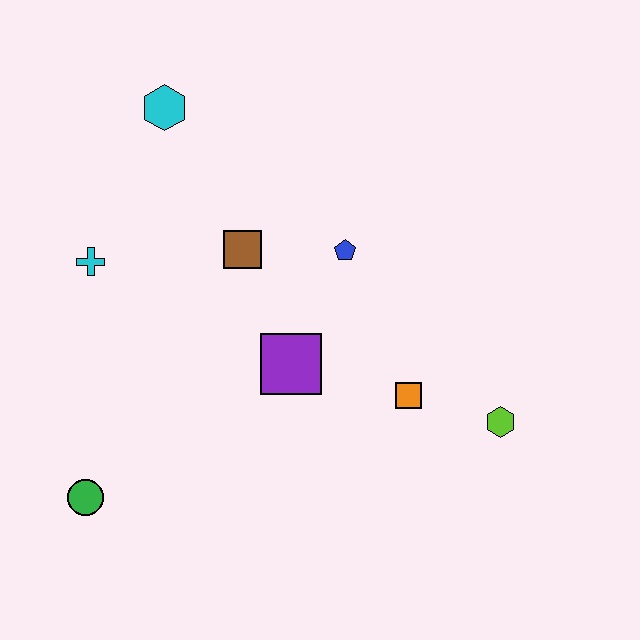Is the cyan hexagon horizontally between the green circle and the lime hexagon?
Yes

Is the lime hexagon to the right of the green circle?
Yes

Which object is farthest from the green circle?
The lime hexagon is farthest from the green circle.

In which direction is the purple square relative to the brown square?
The purple square is below the brown square.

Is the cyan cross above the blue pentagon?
No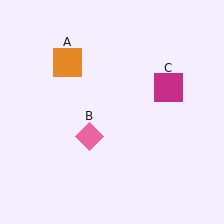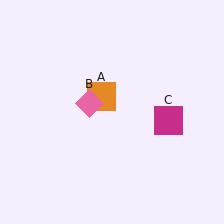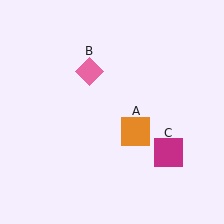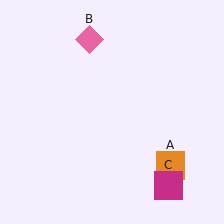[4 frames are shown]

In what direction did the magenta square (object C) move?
The magenta square (object C) moved down.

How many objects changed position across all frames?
3 objects changed position: orange square (object A), pink diamond (object B), magenta square (object C).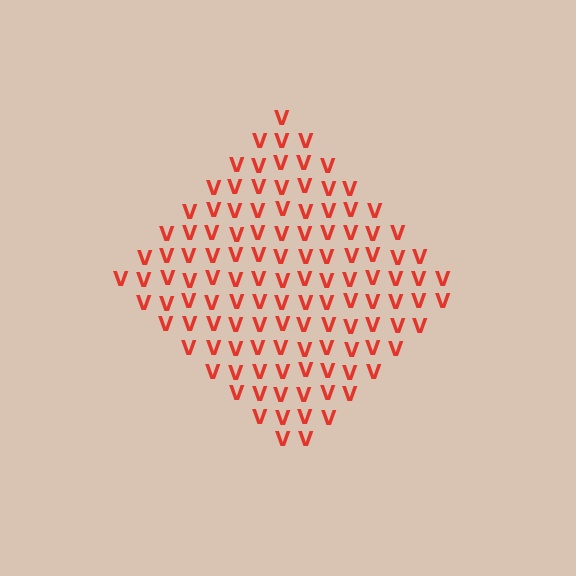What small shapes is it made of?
It is made of small letter V's.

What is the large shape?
The large shape is a diamond.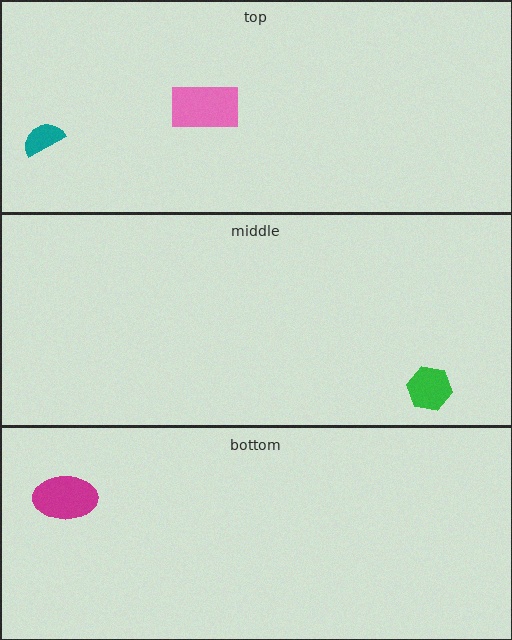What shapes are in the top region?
The pink rectangle, the teal semicircle.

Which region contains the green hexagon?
The middle region.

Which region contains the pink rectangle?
The top region.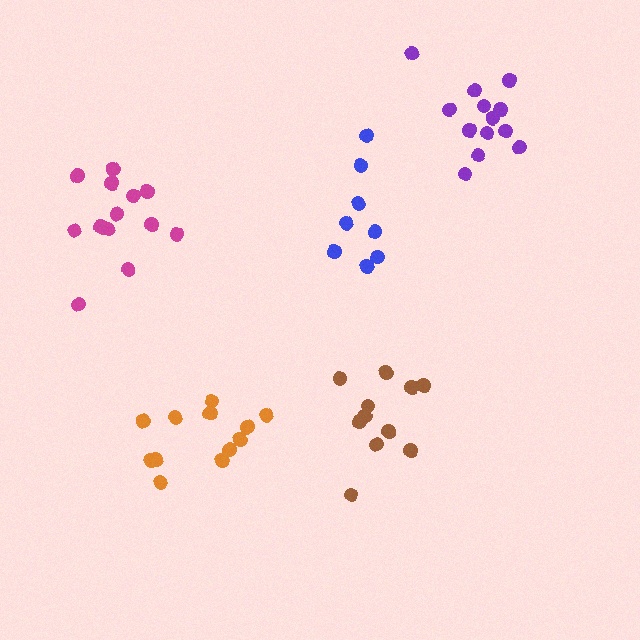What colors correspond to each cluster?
The clusters are colored: blue, purple, magenta, brown, orange.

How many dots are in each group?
Group 1: 8 dots, Group 2: 13 dots, Group 3: 14 dots, Group 4: 11 dots, Group 5: 13 dots (59 total).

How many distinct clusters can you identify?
There are 5 distinct clusters.